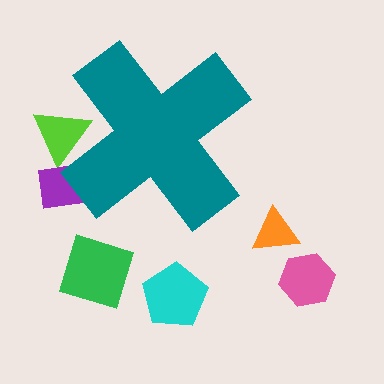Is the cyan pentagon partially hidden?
No, the cyan pentagon is fully visible.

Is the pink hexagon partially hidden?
No, the pink hexagon is fully visible.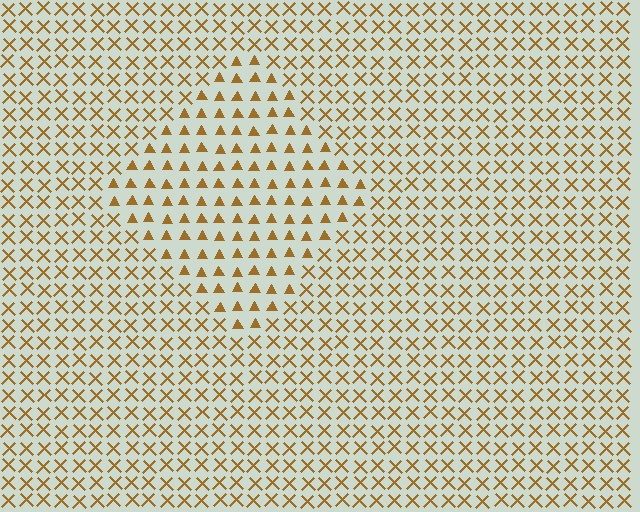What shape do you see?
I see a diamond.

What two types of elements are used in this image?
The image uses triangles inside the diamond region and X marks outside it.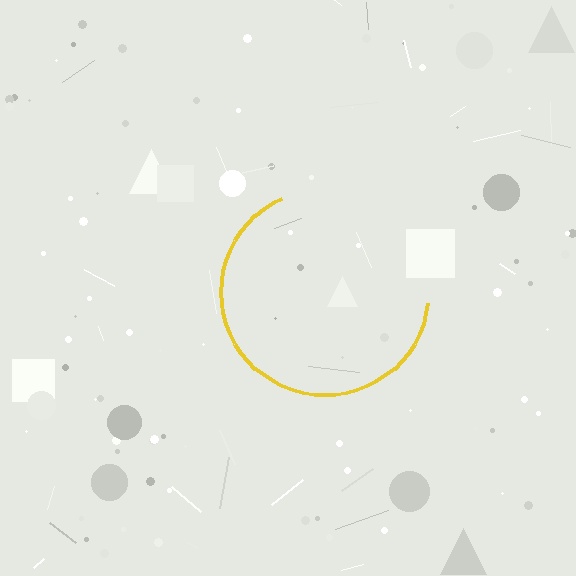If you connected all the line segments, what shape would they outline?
They would outline a circle.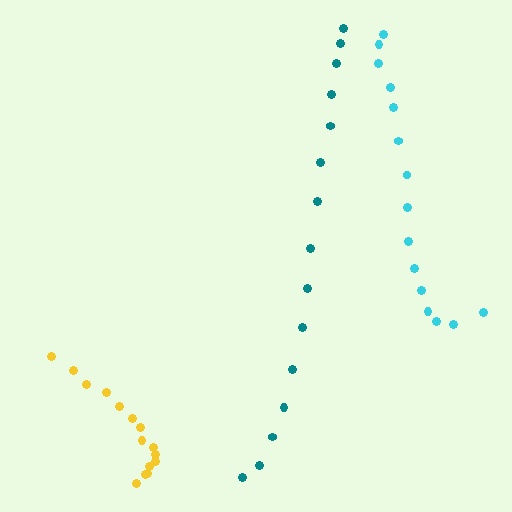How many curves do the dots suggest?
There are 3 distinct paths.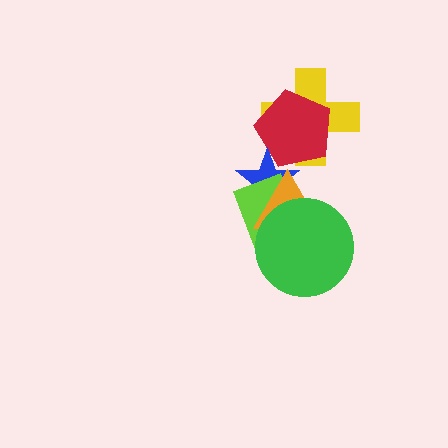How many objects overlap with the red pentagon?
2 objects overlap with the red pentagon.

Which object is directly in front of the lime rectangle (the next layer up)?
The orange triangle is directly in front of the lime rectangle.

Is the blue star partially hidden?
Yes, it is partially covered by another shape.